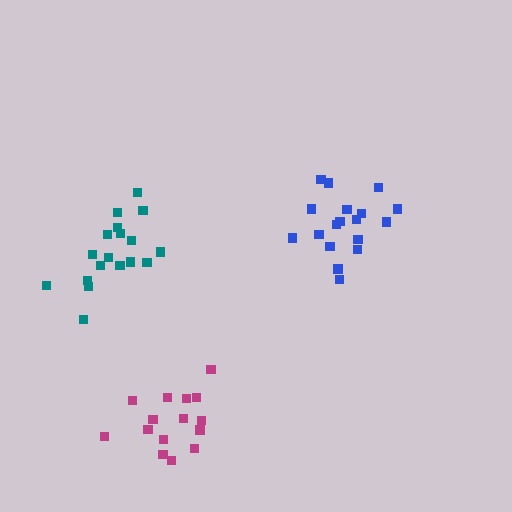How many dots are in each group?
Group 1: 18 dots, Group 2: 18 dots, Group 3: 15 dots (51 total).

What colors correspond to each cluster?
The clusters are colored: blue, teal, magenta.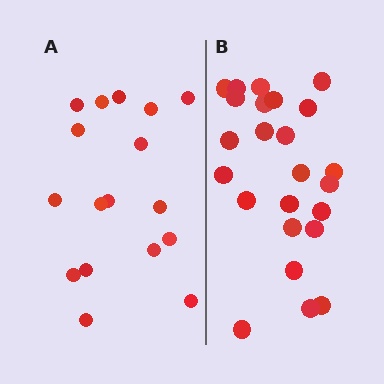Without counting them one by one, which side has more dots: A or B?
Region B (the right region) has more dots.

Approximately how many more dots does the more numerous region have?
Region B has roughly 8 or so more dots than region A.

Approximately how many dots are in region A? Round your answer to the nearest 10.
About 20 dots. (The exact count is 17, which rounds to 20.)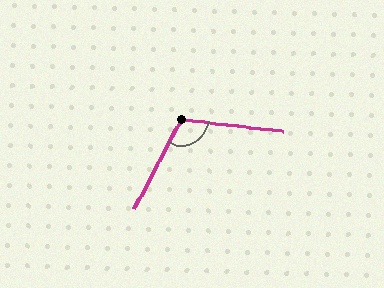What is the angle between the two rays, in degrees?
Approximately 111 degrees.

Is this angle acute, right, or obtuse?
It is obtuse.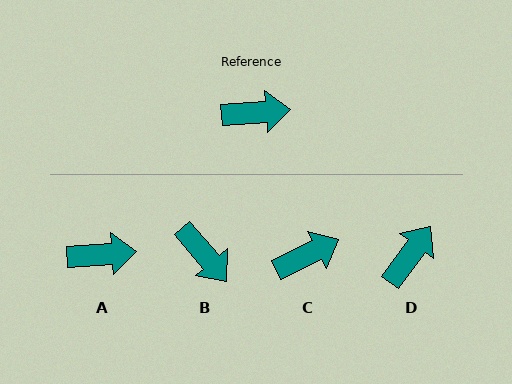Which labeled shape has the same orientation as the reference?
A.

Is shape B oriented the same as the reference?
No, it is off by about 54 degrees.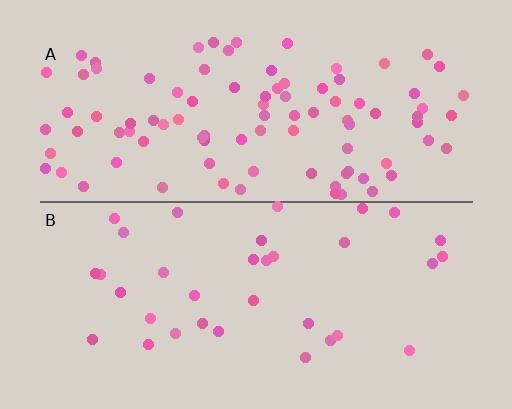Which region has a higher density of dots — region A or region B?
A (the top).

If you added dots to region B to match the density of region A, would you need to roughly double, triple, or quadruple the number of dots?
Approximately triple.